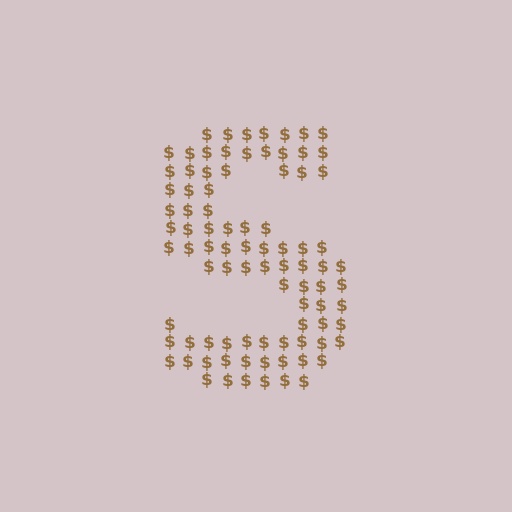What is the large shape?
The large shape is the letter S.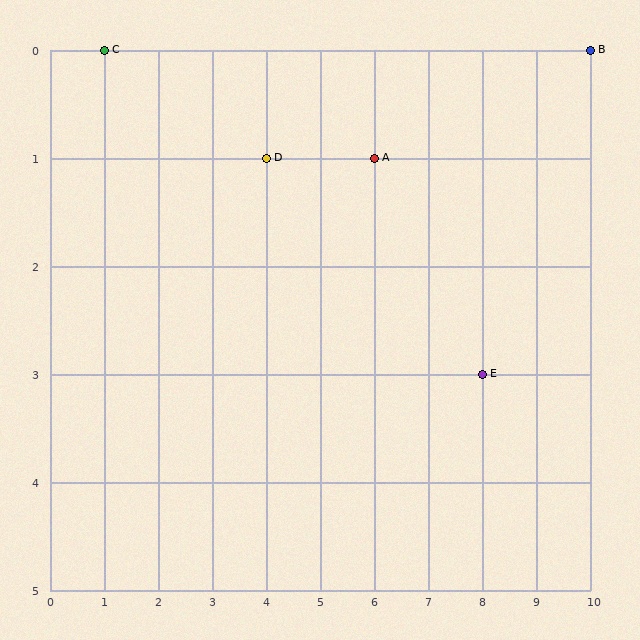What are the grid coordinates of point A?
Point A is at grid coordinates (6, 1).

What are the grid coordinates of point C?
Point C is at grid coordinates (1, 0).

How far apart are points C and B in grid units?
Points C and B are 9 columns apart.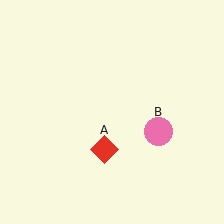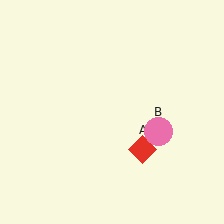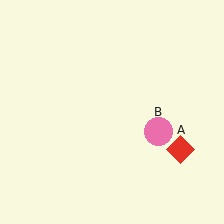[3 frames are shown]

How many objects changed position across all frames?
1 object changed position: red diamond (object A).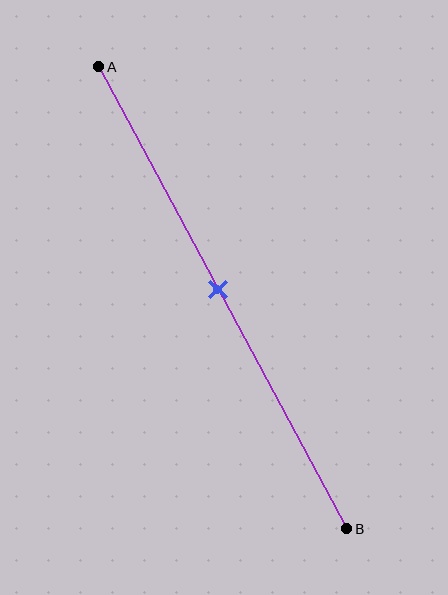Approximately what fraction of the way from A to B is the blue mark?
The blue mark is approximately 50% of the way from A to B.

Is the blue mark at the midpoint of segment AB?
Yes, the mark is approximately at the midpoint.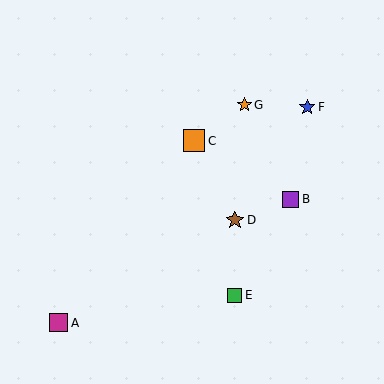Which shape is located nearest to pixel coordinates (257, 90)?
The orange star (labeled G) at (244, 105) is nearest to that location.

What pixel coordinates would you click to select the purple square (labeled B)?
Click at (291, 199) to select the purple square B.